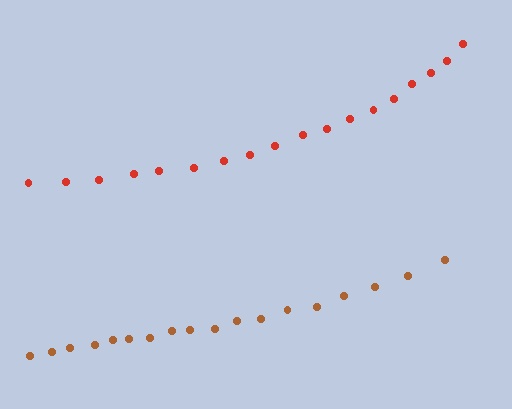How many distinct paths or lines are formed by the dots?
There are 2 distinct paths.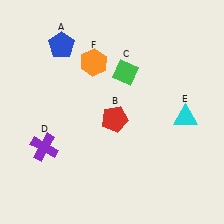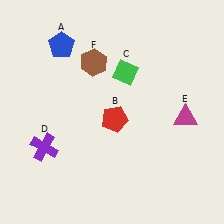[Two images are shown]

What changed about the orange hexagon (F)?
In Image 1, F is orange. In Image 2, it changed to brown.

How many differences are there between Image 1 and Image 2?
There are 2 differences between the two images.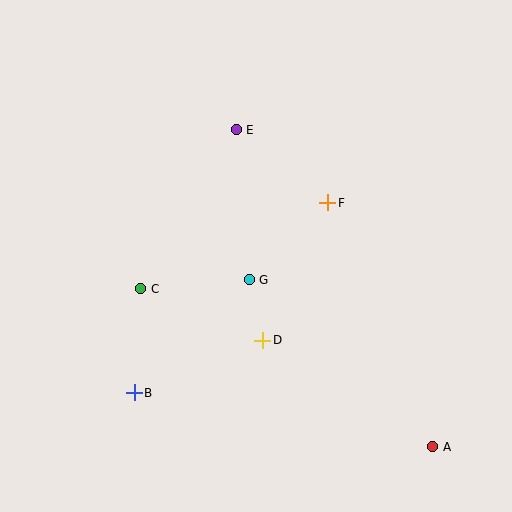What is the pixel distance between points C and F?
The distance between C and F is 206 pixels.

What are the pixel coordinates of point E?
Point E is at (236, 130).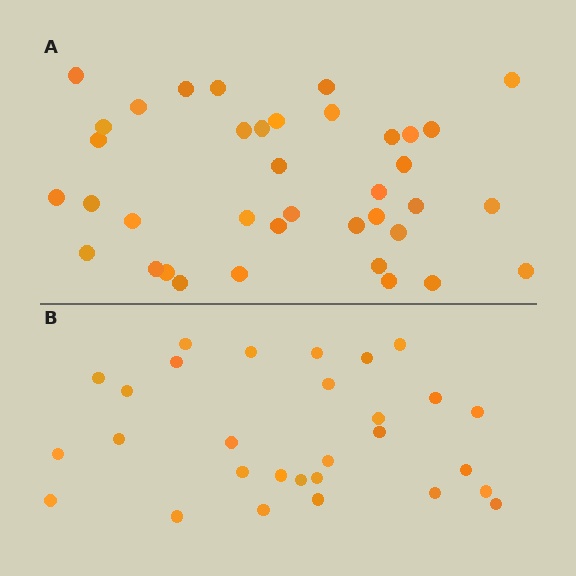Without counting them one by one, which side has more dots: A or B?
Region A (the top region) has more dots.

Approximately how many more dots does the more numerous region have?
Region A has roughly 8 or so more dots than region B.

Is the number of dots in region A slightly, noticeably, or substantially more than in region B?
Region A has noticeably more, but not dramatically so. The ratio is roughly 1.3 to 1.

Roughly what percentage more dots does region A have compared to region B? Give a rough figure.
About 30% more.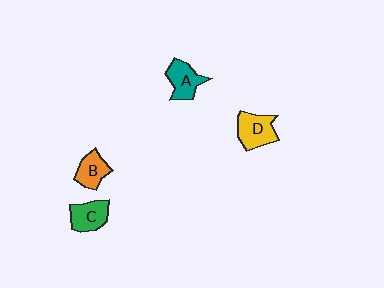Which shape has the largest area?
Shape D (yellow).